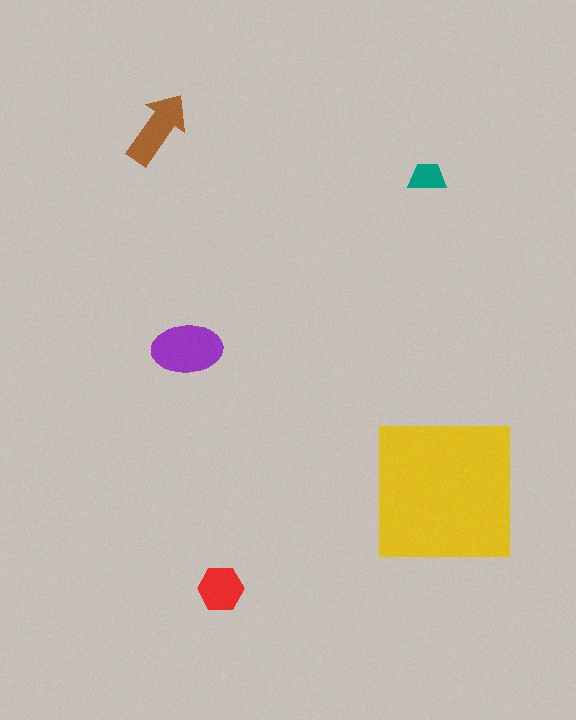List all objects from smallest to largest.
The teal trapezoid, the red hexagon, the brown arrow, the purple ellipse, the yellow square.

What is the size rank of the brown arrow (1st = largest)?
3rd.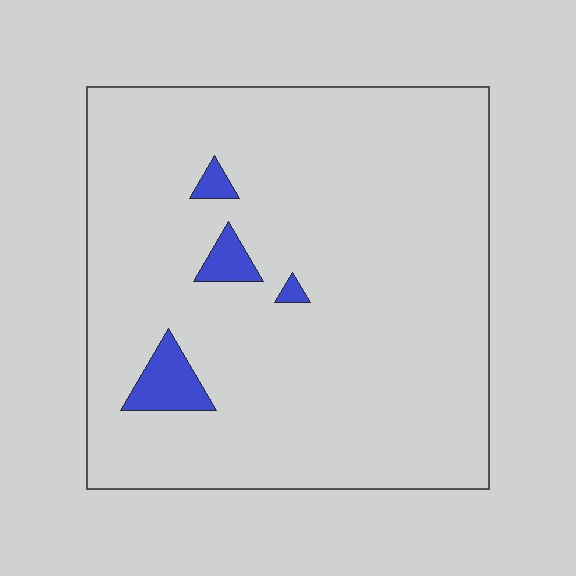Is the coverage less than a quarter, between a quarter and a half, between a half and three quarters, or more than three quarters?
Less than a quarter.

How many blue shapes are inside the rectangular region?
4.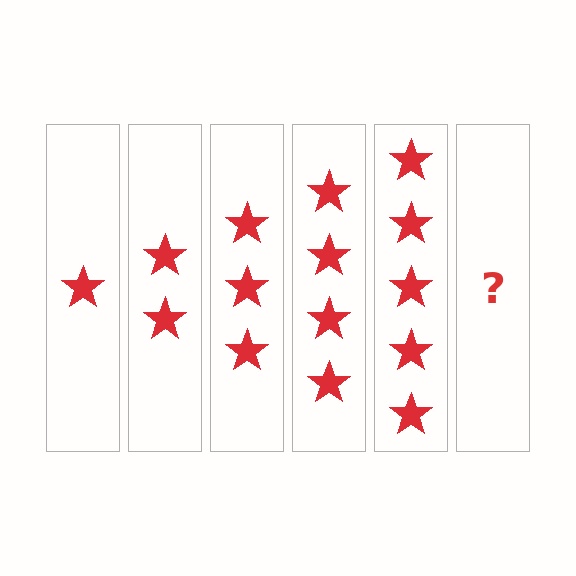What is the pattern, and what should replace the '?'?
The pattern is that each step adds one more star. The '?' should be 6 stars.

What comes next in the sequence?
The next element should be 6 stars.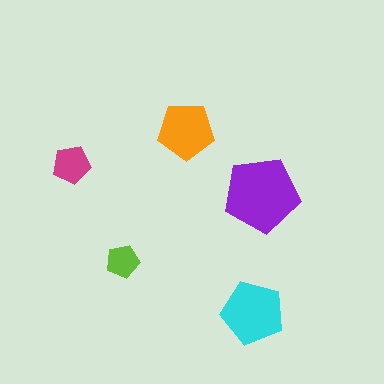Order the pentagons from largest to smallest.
the purple one, the cyan one, the orange one, the magenta one, the lime one.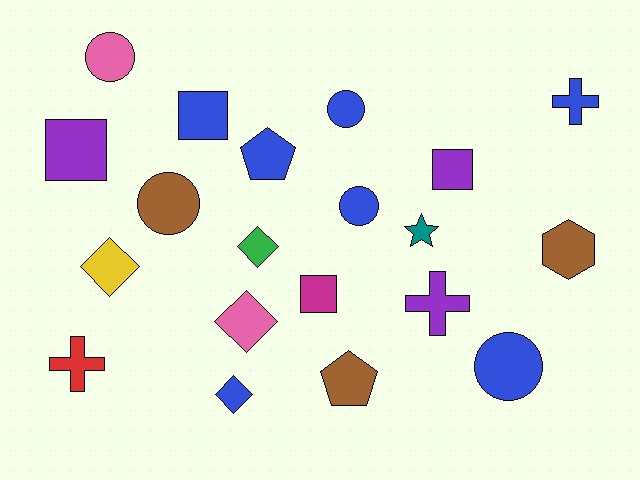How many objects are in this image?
There are 20 objects.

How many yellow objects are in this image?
There is 1 yellow object.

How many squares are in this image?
There are 4 squares.